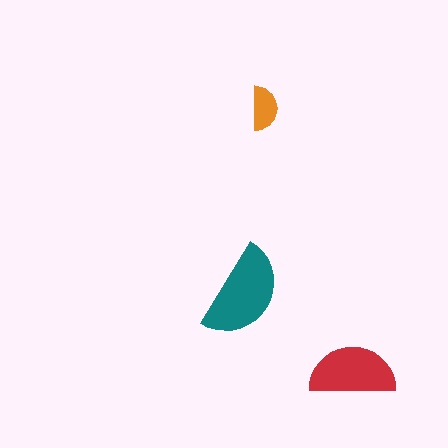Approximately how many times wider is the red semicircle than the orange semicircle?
About 2 times wider.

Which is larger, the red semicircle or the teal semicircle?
The teal one.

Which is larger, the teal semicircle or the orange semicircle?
The teal one.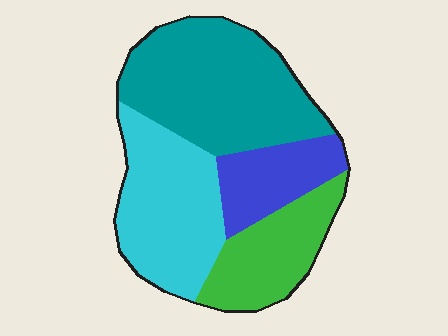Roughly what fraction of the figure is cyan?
Cyan covers 29% of the figure.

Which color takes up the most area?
Teal, at roughly 35%.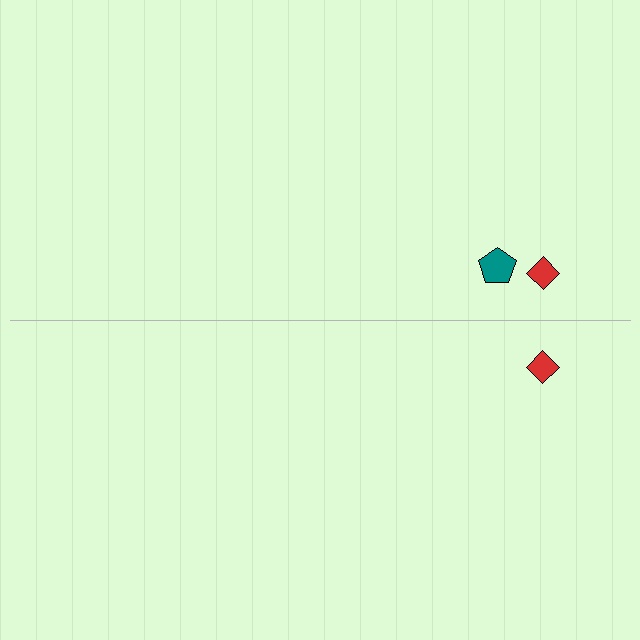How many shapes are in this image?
There are 3 shapes in this image.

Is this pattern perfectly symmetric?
No, the pattern is not perfectly symmetric. A teal pentagon is missing from the bottom side.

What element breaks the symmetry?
A teal pentagon is missing from the bottom side.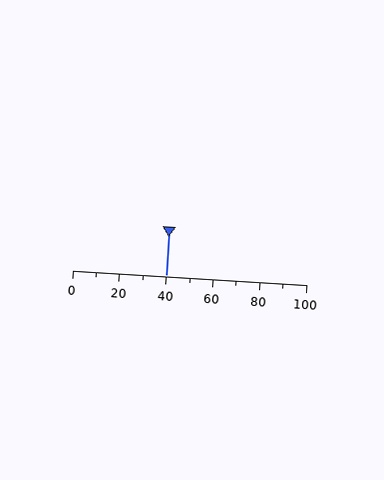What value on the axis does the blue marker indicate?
The marker indicates approximately 40.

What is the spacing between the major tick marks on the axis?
The major ticks are spaced 20 apart.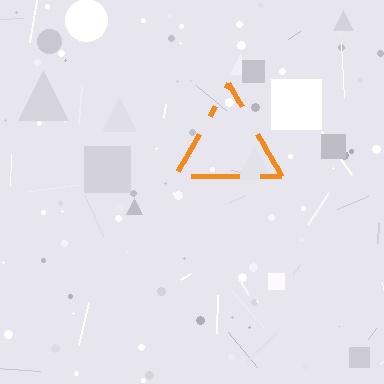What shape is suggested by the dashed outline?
The dashed outline suggests a triangle.